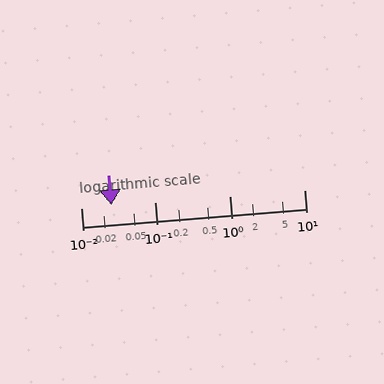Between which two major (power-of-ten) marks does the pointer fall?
The pointer is between 0.01 and 0.1.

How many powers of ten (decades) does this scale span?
The scale spans 3 decades, from 0.01 to 10.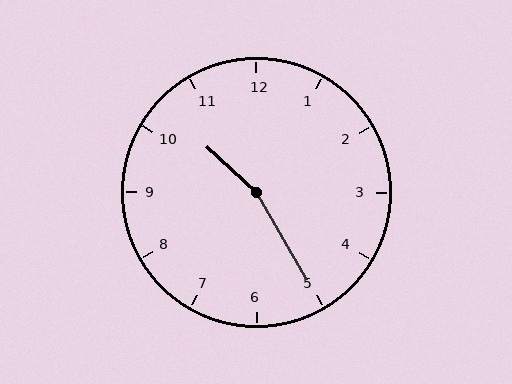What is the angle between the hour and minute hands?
Approximately 162 degrees.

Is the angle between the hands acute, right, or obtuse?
It is obtuse.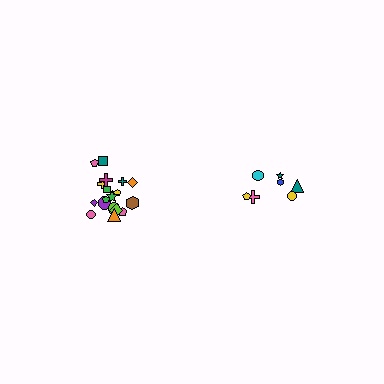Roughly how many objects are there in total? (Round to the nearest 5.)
Roughly 25 objects in total.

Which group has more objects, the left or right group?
The left group.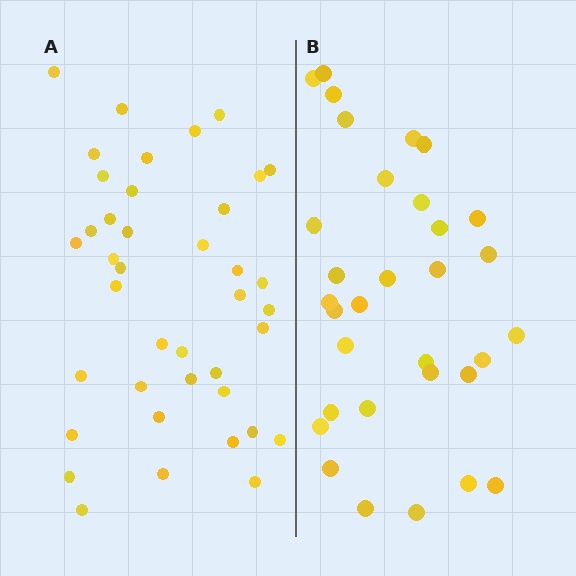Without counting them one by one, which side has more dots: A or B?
Region A (the left region) has more dots.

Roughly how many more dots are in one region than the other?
Region A has roughly 8 or so more dots than region B.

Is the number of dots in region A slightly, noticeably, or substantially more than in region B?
Region A has noticeably more, but not dramatically so. The ratio is roughly 1.2 to 1.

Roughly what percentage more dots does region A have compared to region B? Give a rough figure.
About 25% more.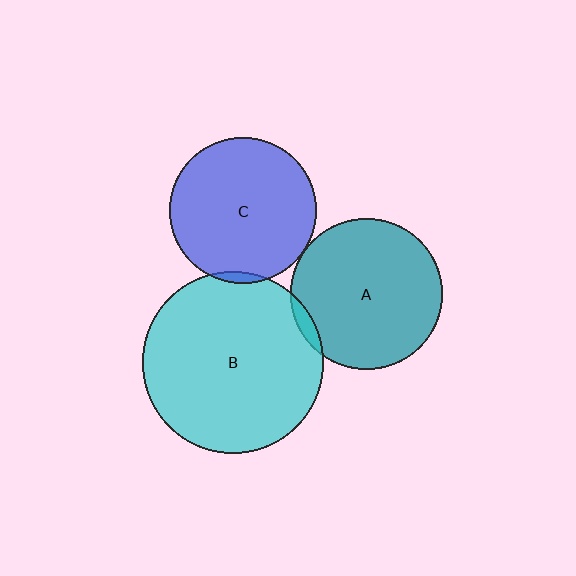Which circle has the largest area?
Circle B (cyan).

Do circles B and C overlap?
Yes.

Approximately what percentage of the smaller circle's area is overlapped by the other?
Approximately 5%.